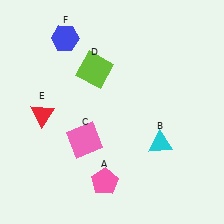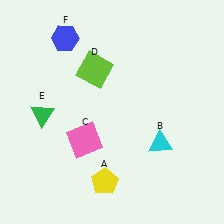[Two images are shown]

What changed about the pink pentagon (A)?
In Image 1, A is pink. In Image 2, it changed to yellow.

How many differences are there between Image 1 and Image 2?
There are 2 differences between the two images.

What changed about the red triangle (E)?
In Image 1, E is red. In Image 2, it changed to green.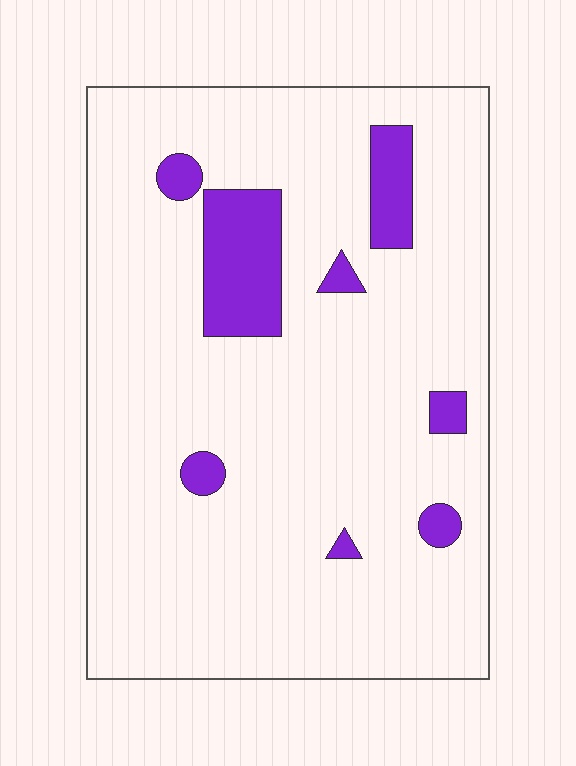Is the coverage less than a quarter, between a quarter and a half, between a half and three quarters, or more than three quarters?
Less than a quarter.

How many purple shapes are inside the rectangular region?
8.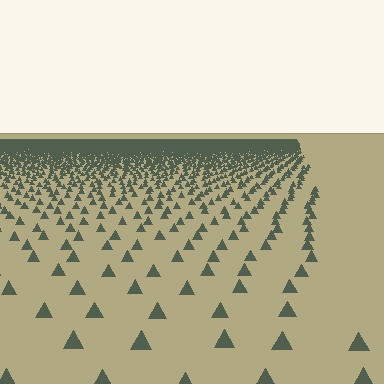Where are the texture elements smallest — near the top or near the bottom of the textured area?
Near the top.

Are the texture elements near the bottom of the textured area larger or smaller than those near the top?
Larger. Near the bottom, elements are closer to the viewer and appear at a bigger on-screen size.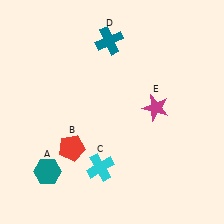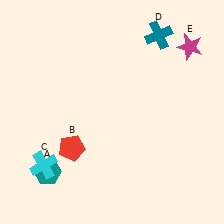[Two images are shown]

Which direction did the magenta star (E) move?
The magenta star (E) moved up.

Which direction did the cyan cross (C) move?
The cyan cross (C) moved left.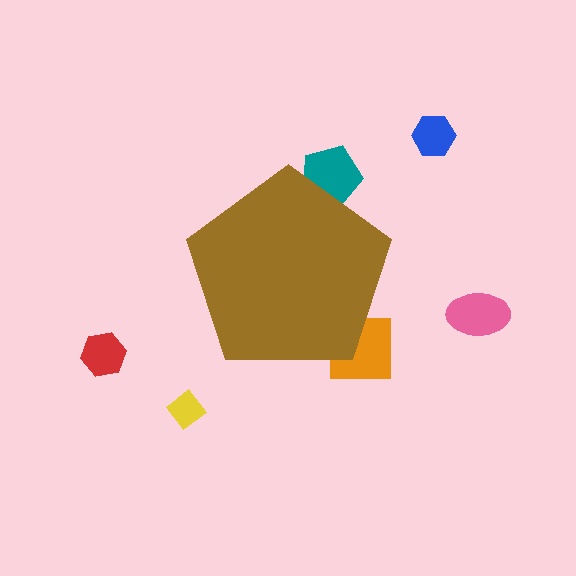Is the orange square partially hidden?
Yes, the orange square is partially hidden behind the brown pentagon.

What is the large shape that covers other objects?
A brown pentagon.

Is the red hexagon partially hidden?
No, the red hexagon is fully visible.